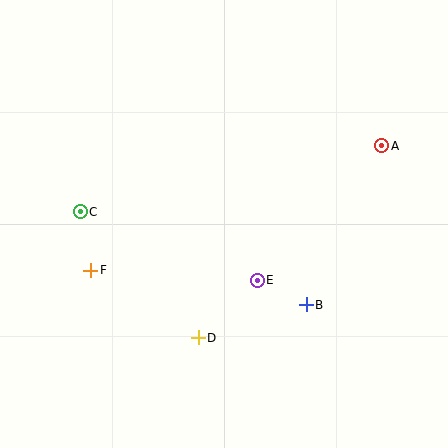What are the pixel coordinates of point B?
Point B is at (306, 305).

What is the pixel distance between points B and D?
The distance between B and D is 113 pixels.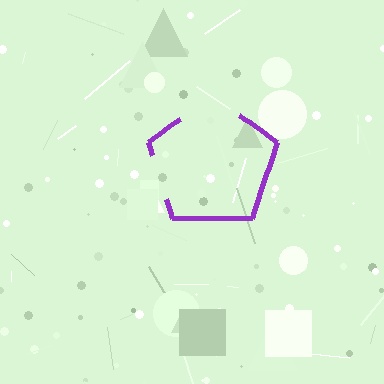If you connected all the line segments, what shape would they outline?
They would outline a pentagon.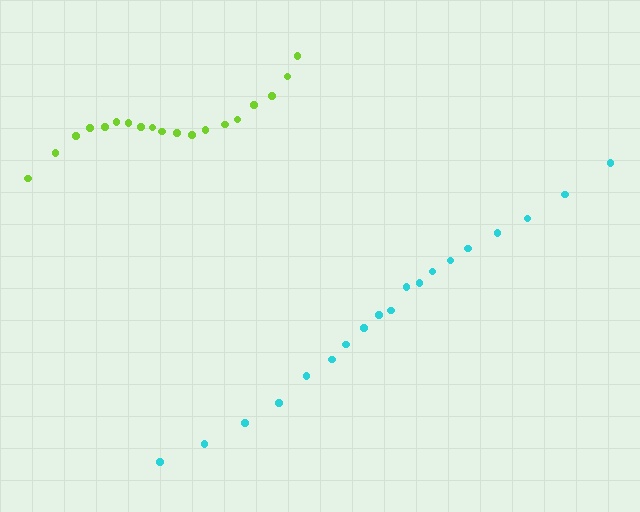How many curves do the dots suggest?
There are 2 distinct paths.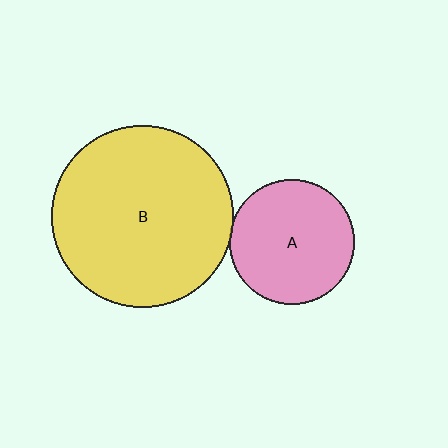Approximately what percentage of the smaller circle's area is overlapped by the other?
Approximately 5%.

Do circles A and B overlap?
Yes.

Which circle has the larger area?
Circle B (yellow).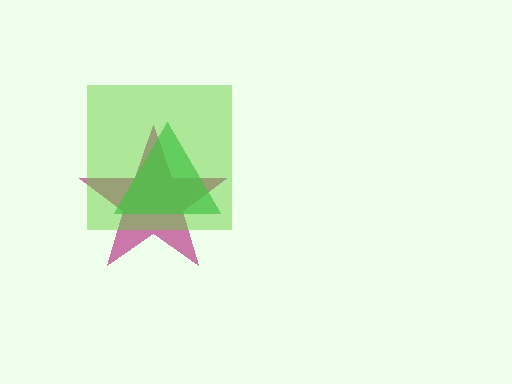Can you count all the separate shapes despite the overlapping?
Yes, there are 3 separate shapes.